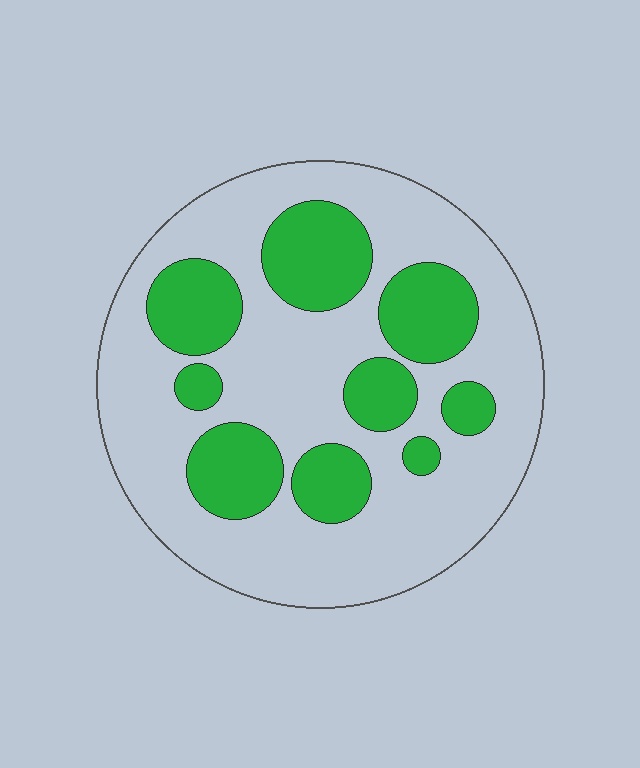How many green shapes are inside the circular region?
9.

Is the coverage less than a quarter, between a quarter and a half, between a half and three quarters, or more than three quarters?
Between a quarter and a half.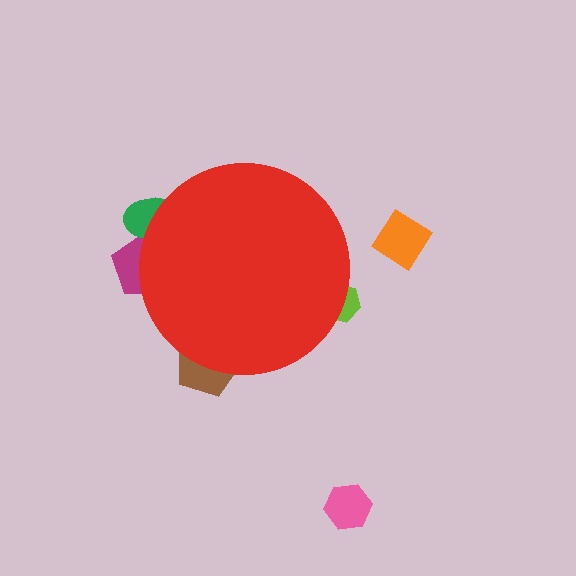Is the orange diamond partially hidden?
No, the orange diamond is fully visible.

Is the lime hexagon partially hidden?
Yes, the lime hexagon is partially hidden behind the red circle.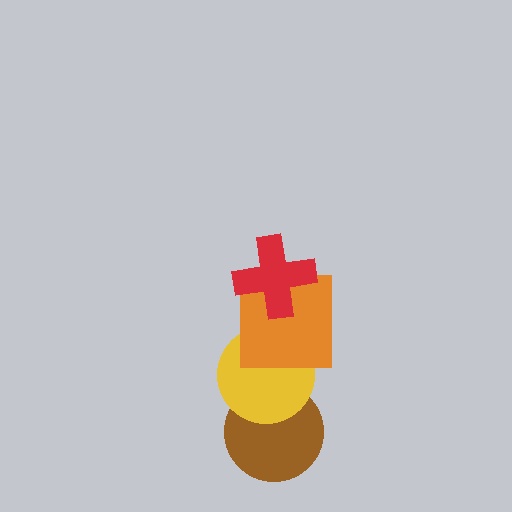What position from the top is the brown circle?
The brown circle is 4th from the top.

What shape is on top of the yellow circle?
The orange square is on top of the yellow circle.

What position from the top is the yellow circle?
The yellow circle is 3rd from the top.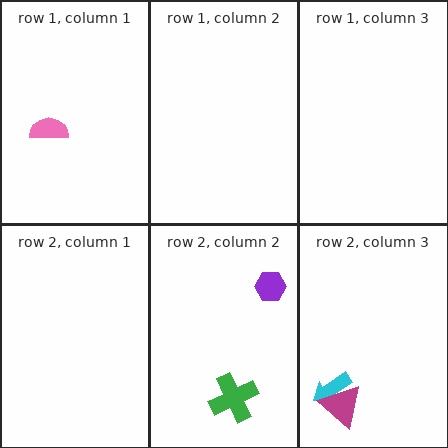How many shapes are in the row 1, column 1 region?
1.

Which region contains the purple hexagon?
The row 2, column 2 region.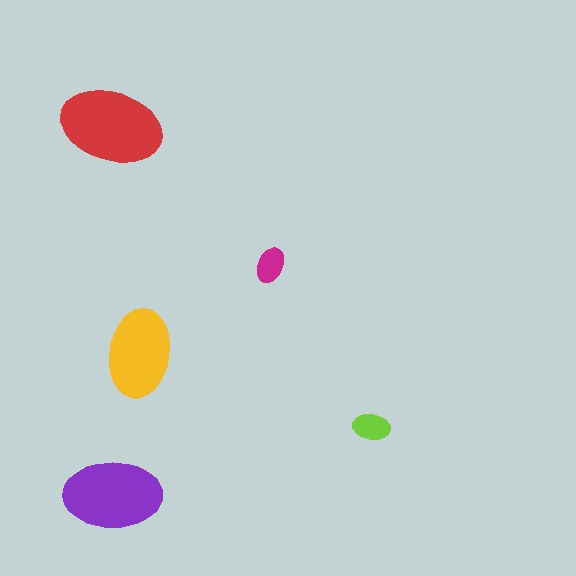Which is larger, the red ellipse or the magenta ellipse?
The red one.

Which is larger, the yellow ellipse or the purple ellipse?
The purple one.